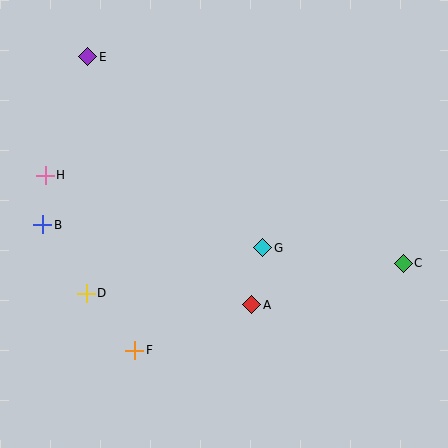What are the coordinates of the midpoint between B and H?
The midpoint between B and H is at (44, 200).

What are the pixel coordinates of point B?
Point B is at (43, 225).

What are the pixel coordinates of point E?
Point E is at (88, 57).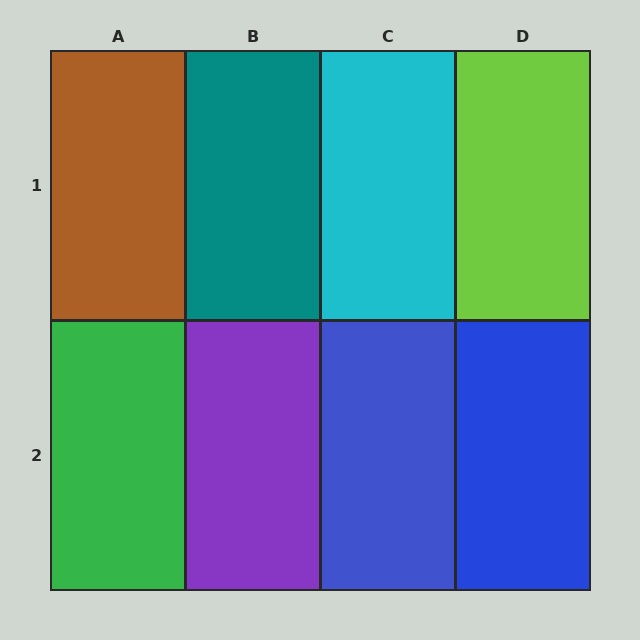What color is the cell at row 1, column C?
Cyan.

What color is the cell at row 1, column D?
Lime.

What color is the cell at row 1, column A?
Brown.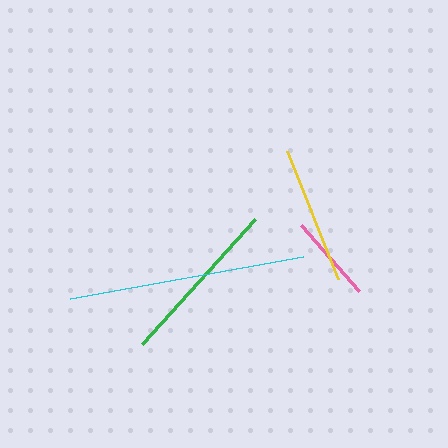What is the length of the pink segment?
The pink segment is approximately 88 pixels long.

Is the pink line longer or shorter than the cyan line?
The cyan line is longer than the pink line.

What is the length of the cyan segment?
The cyan segment is approximately 237 pixels long.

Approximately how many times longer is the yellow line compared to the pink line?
The yellow line is approximately 1.6 times the length of the pink line.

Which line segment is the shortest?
The pink line is the shortest at approximately 88 pixels.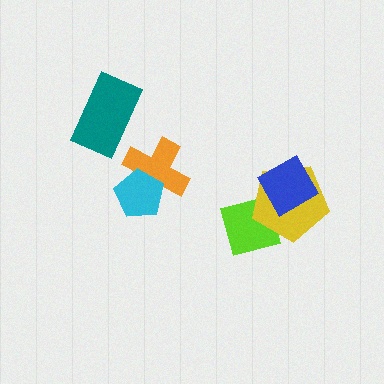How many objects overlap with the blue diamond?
2 objects overlap with the blue diamond.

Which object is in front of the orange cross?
The cyan pentagon is in front of the orange cross.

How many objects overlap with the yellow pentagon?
2 objects overlap with the yellow pentagon.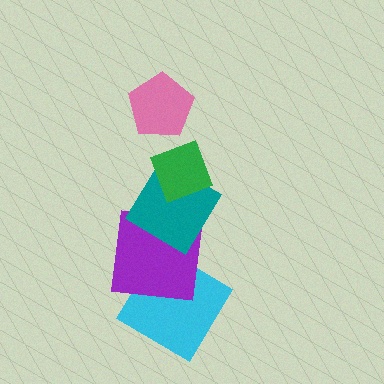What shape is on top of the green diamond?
The pink pentagon is on top of the green diamond.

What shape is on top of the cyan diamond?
The purple square is on top of the cyan diamond.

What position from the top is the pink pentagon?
The pink pentagon is 1st from the top.